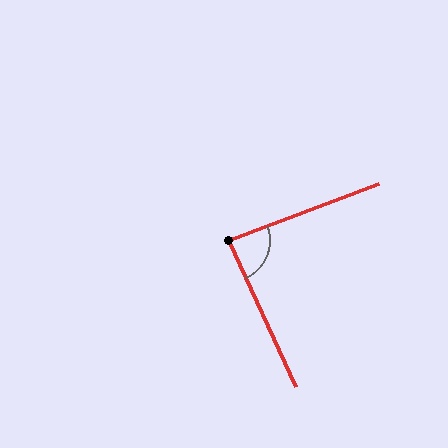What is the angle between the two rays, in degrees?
Approximately 86 degrees.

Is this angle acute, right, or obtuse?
It is approximately a right angle.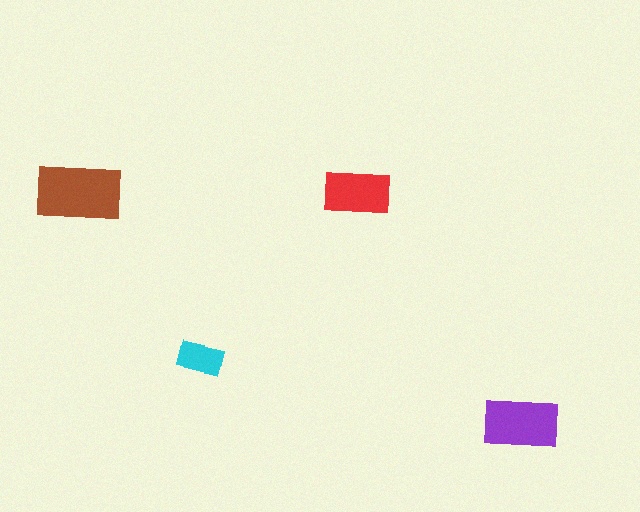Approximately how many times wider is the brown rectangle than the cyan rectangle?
About 2 times wider.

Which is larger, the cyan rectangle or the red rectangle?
The red one.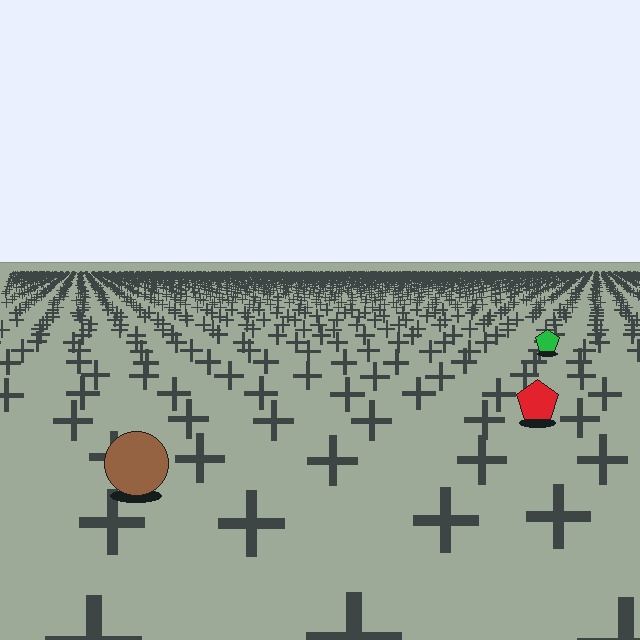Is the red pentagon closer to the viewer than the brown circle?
No. The brown circle is closer — you can tell from the texture gradient: the ground texture is coarser near it.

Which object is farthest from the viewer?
The green pentagon is farthest from the viewer. It appears smaller and the ground texture around it is denser.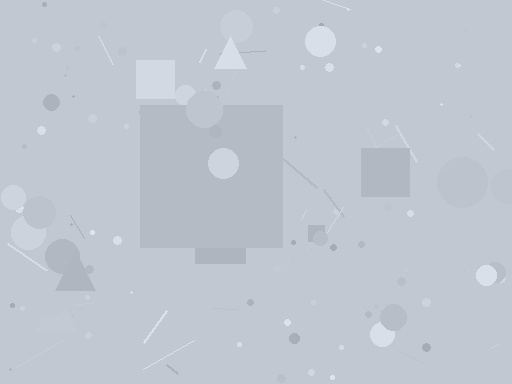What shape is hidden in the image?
A square is hidden in the image.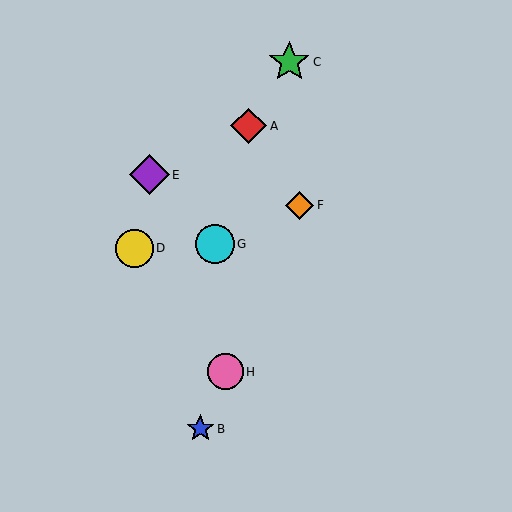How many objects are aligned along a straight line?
3 objects (B, F, H) are aligned along a straight line.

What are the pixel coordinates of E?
Object E is at (149, 175).